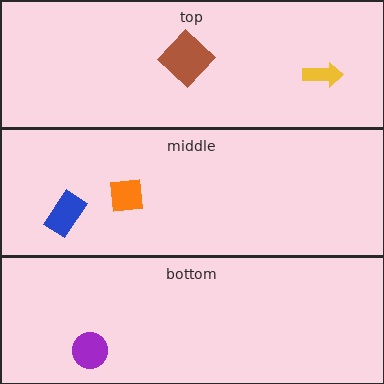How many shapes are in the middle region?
2.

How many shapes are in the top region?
2.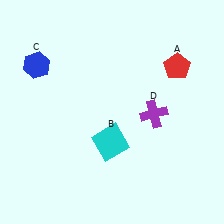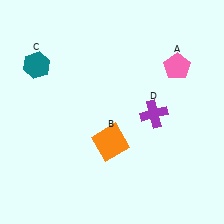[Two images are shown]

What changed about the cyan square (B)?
In Image 1, B is cyan. In Image 2, it changed to orange.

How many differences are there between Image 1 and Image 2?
There are 3 differences between the two images.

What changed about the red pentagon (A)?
In Image 1, A is red. In Image 2, it changed to pink.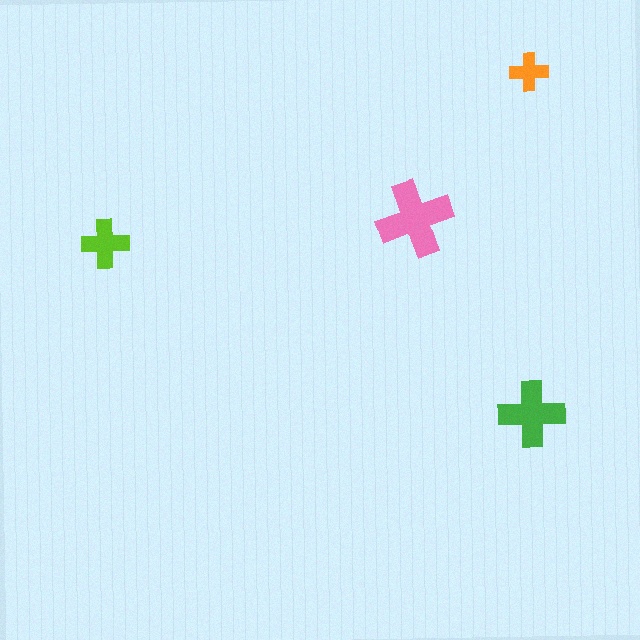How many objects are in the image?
There are 4 objects in the image.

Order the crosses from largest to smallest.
the pink one, the green one, the lime one, the orange one.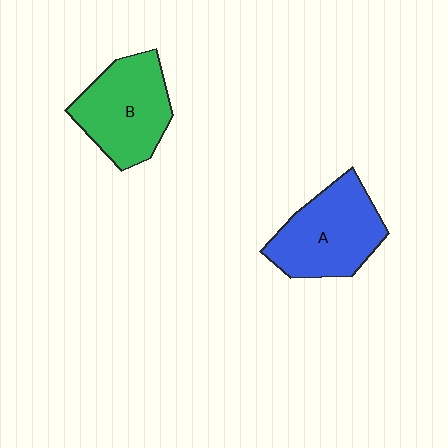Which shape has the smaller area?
Shape B (green).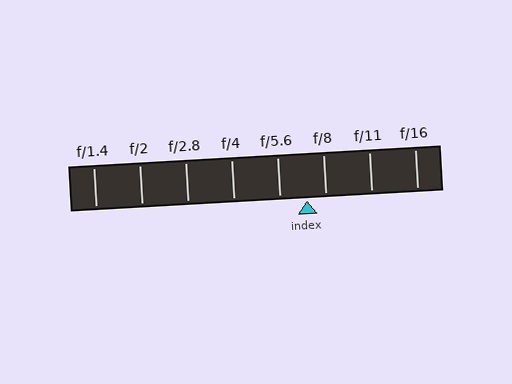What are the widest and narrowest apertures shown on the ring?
The widest aperture shown is f/1.4 and the narrowest is f/16.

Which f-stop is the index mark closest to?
The index mark is closest to f/8.